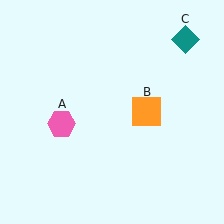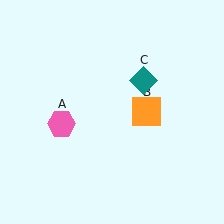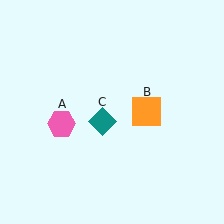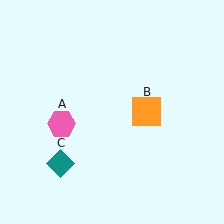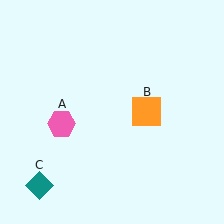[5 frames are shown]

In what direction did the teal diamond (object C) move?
The teal diamond (object C) moved down and to the left.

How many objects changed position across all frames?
1 object changed position: teal diamond (object C).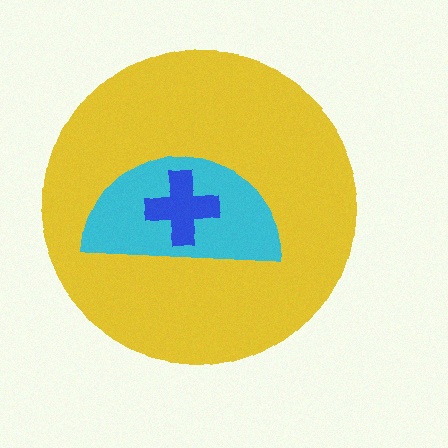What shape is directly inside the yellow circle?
The cyan semicircle.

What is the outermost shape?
The yellow circle.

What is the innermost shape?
The blue cross.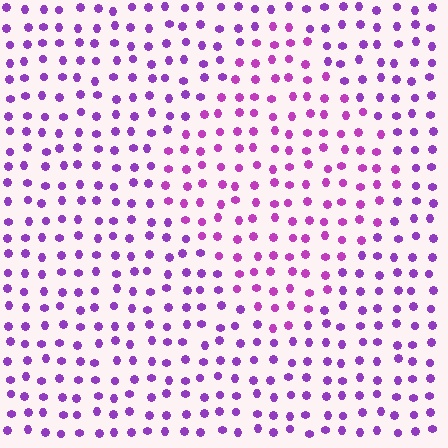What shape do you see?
I see a diamond.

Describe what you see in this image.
The image is filled with small purple elements in a uniform arrangement. A diamond-shaped region is visible where the elements are tinted to a slightly different hue, forming a subtle color boundary.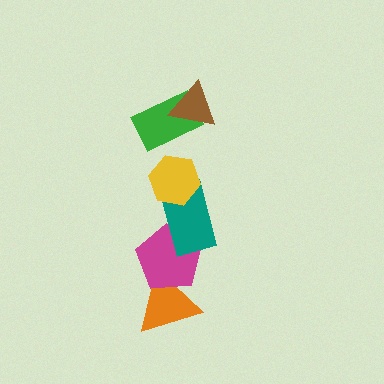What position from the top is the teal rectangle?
The teal rectangle is 4th from the top.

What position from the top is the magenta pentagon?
The magenta pentagon is 5th from the top.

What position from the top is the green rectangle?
The green rectangle is 2nd from the top.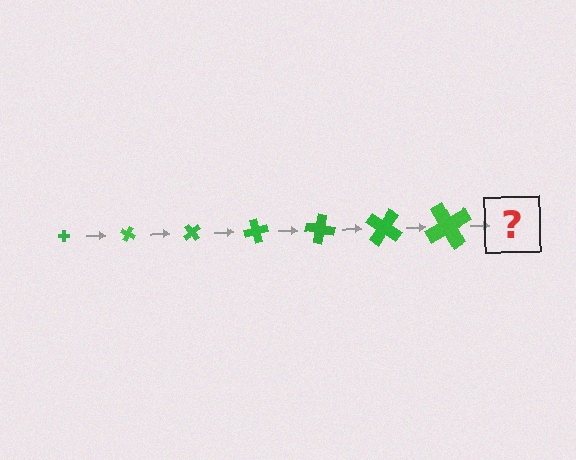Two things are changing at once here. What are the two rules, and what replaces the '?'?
The two rules are that the cross grows larger each step and it rotates 25 degrees each step. The '?' should be a cross, larger than the previous one and rotated 175 degrees from the start.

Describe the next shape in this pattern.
It should be a cross, larger than the previous one and rotated 175 degrees from the start.